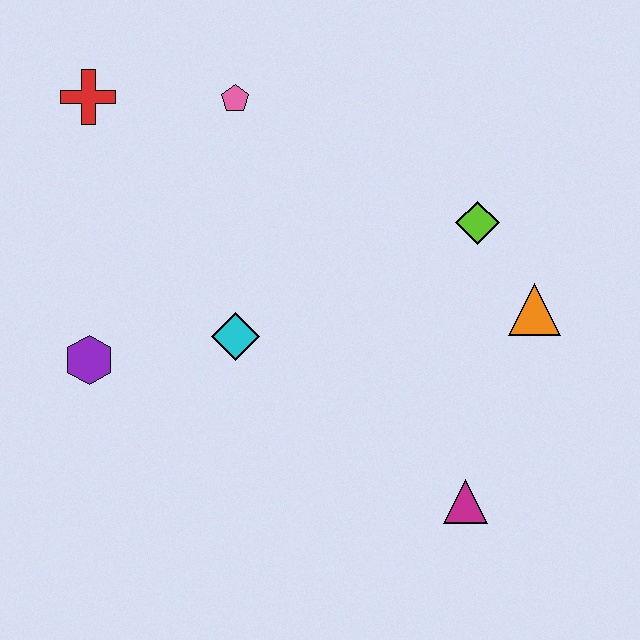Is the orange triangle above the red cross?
No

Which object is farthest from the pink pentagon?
The magenta triangle is farthest from the pink pentagon.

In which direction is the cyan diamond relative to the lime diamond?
The cyan diamond is to the left of the lime diamond.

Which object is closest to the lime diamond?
The orange triangle is closest to the lime diamond.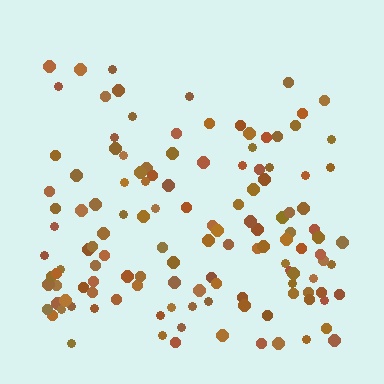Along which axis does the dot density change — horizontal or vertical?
Vertical.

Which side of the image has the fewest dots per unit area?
The top.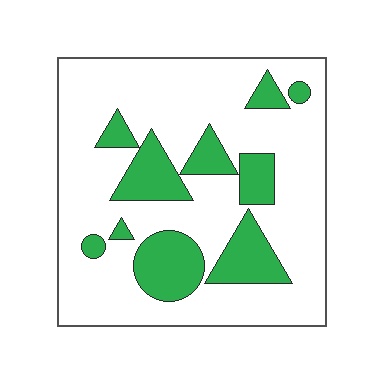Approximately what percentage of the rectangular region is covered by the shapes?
Approximately 25%.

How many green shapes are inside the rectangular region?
10.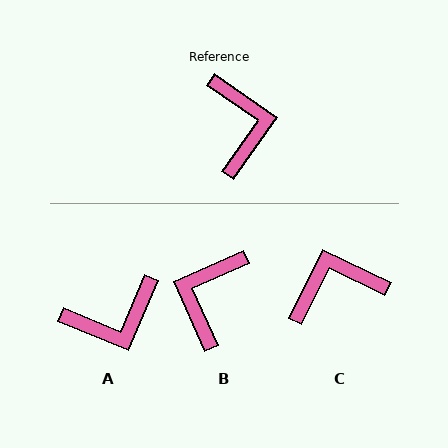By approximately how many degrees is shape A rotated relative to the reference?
Approximately 78 degrees clockwise.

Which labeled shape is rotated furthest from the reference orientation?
B, about 149 degrees away.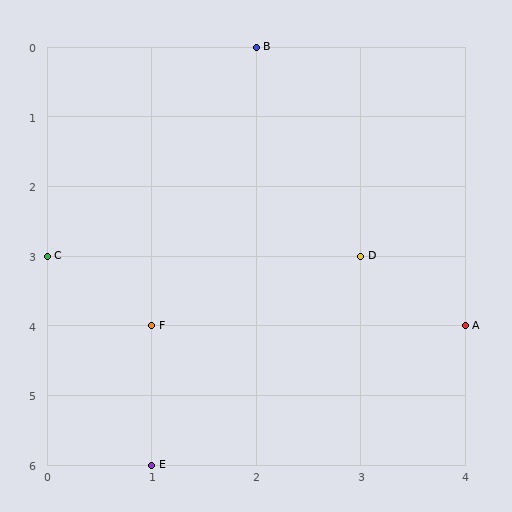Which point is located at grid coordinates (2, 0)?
Point B is at (2, 0).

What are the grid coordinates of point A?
Point A is at grid coordinates (4, 4).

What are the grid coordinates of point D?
Point D is at grid coordinates (3, 3).